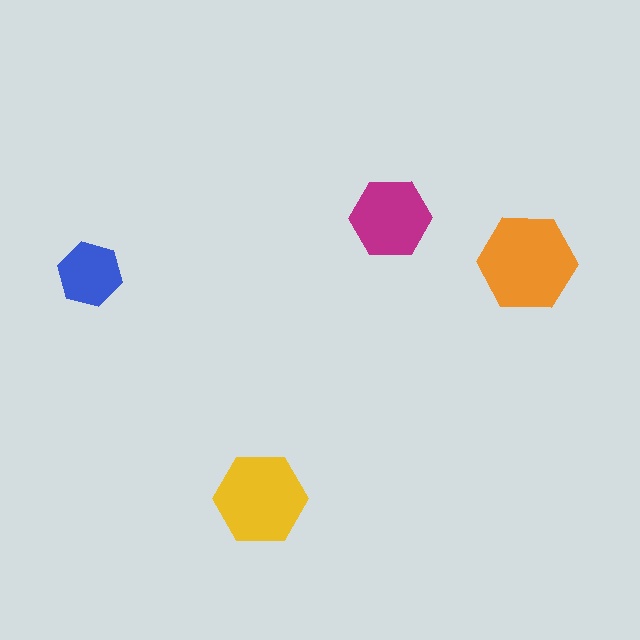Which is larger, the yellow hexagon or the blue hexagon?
The yellow one.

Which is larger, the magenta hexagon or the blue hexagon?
The magenta one.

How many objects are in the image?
There are 4 objects in the image.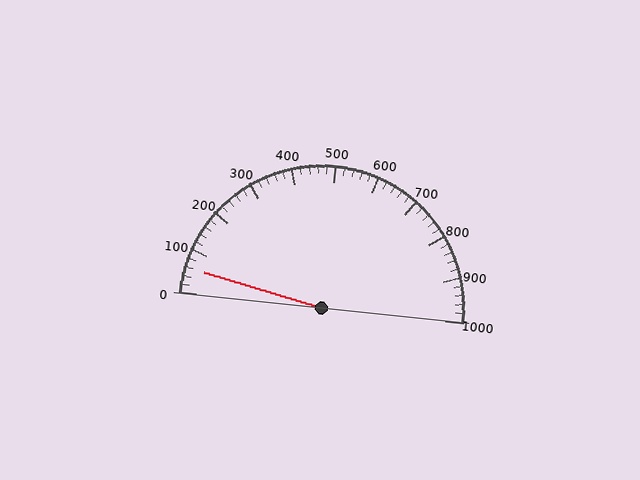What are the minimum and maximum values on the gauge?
The gauge ranges from 0 to 1000.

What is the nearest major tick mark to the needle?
The nearest major tick mark is 100.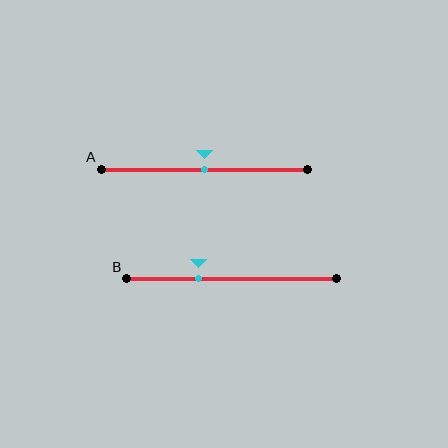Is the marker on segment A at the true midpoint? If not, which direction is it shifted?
Yes, the marker on segment A is at the true midpoint.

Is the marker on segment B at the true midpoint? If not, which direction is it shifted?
No, the marker on segment B is shifted to the left by about 16% of the segment length.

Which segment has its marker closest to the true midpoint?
Segment A has its marker closest to the true midpoint.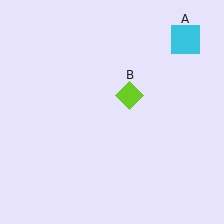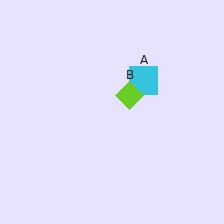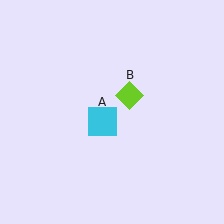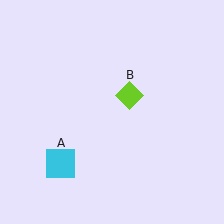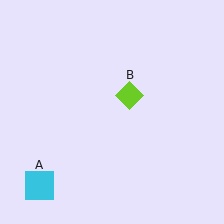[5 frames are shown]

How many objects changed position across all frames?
1 object changed position: cyan square (object A).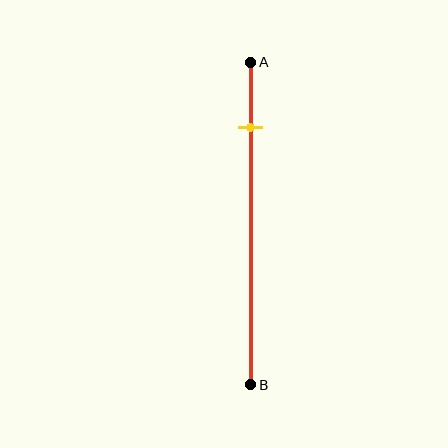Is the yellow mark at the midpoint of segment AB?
No, the mark is at about 20% from A, not at the 50% midpoint.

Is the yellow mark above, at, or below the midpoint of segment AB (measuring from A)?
The yellow mark is above the midpoint of segment AB.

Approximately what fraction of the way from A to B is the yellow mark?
The yellow mark is approximately 20% of the way from A to B.